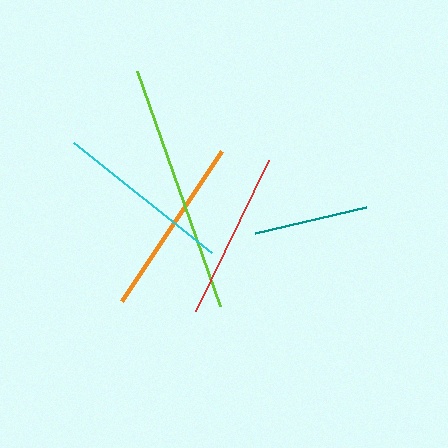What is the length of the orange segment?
The orange segment is approximately 180 pixels long.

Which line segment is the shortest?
The teal line is the shortest at approximately 114 pixels.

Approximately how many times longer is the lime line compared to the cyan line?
The lime line is approximately 1.4 times the length of the cyan line.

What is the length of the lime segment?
The lime segment is approximately 249 pixels long.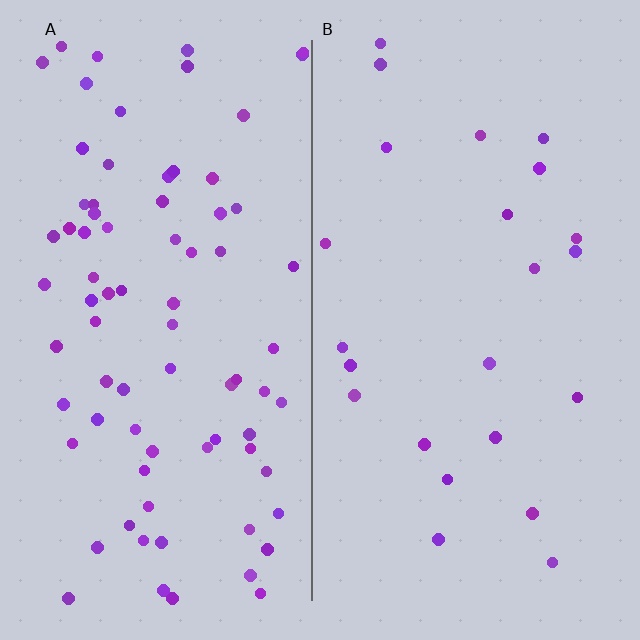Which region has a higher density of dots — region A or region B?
A (the left).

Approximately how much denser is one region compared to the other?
Approximately 3.4× — region A over region B.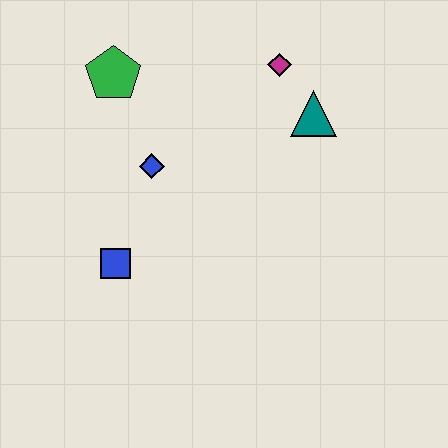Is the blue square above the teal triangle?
No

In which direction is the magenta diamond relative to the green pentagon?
The magenta diamond is to the right of the green pentagon.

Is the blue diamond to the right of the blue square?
Yes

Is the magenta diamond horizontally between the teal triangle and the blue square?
Yes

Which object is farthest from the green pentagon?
The teal triangle is farthest from the green pentagon.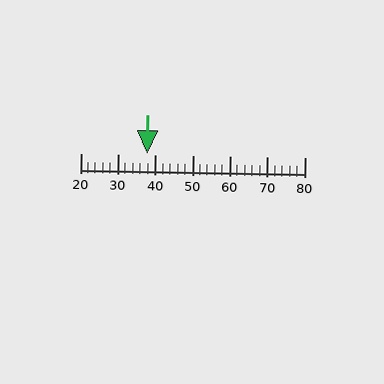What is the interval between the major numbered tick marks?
The major tick marks are spaced 10 units apart.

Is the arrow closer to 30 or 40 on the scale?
The arrow is closer to 40.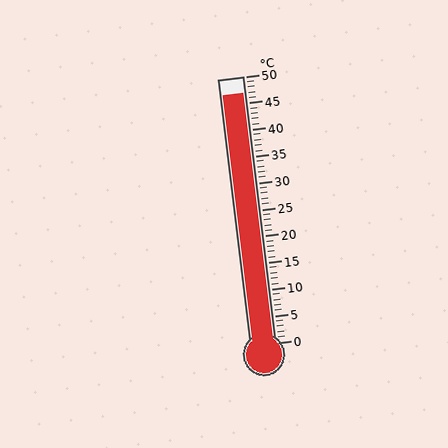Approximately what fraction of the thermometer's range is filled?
The thermometer is filled to approximately 95% of its range.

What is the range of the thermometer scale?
The thermometer scale ranges from 0°C to 50°C.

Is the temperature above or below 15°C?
The temperature is above 15°C.